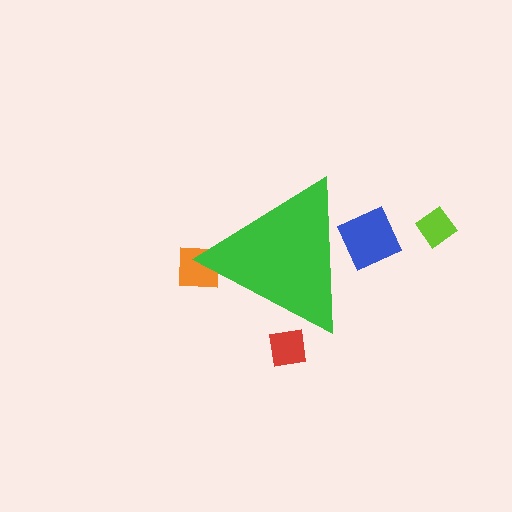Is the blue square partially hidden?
Yes, the blue square is partially hidden behind the green triangle.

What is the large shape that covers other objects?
A green triangle.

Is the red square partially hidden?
Yes, the red square is partially hidden behind the green triangle.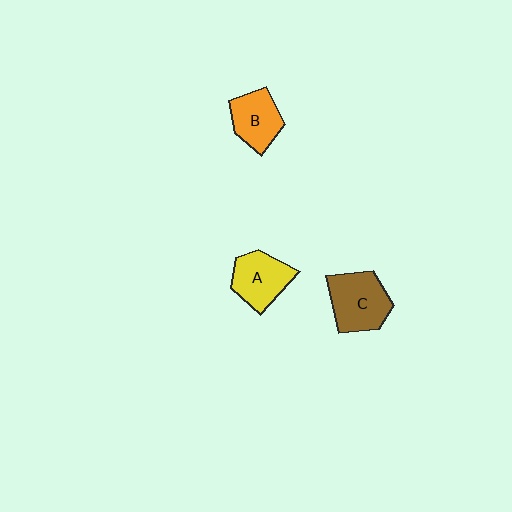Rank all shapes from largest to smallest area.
From largest to smallest: C (brown), A (yellow), B (orange).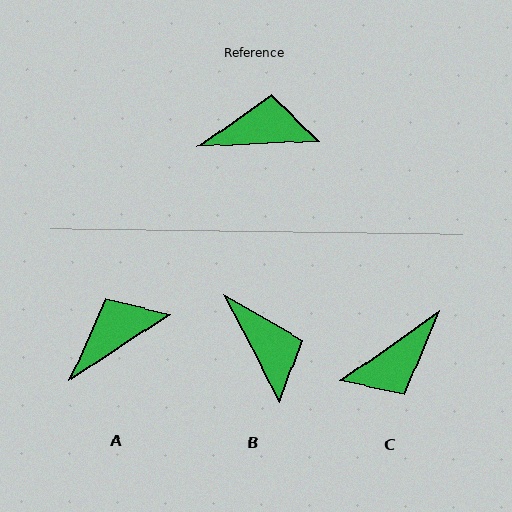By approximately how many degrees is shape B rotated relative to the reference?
Approximately 65 degrees clockwise.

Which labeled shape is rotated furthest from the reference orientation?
C, about 147 degrees away.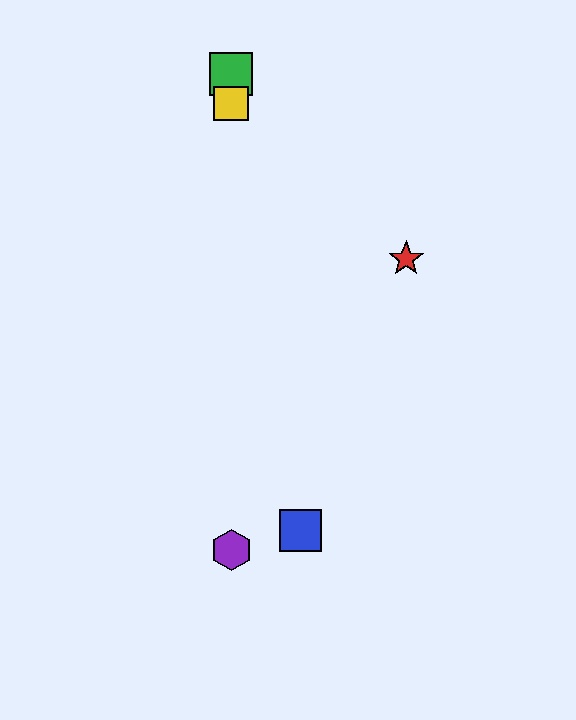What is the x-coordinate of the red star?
The red star is at x≈406.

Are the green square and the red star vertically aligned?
No, the green square is at x≈231 and the red star is at x≈406.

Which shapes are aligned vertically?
The green square, the yellow square, the purple hexagon are aligned vertically.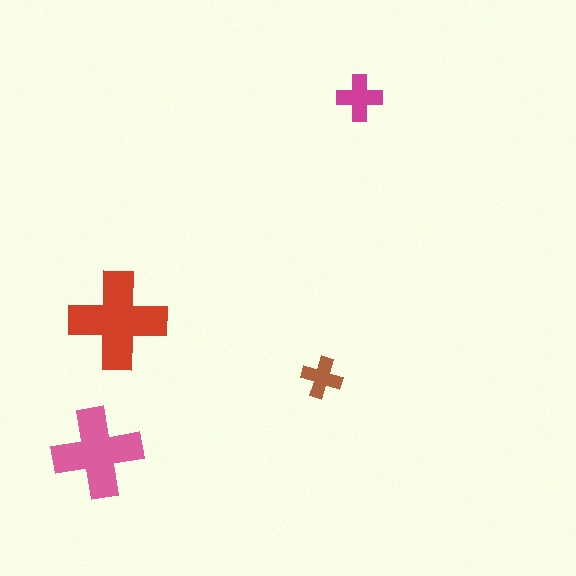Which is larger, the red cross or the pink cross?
The red one.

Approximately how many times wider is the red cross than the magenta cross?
About 2 times wider.